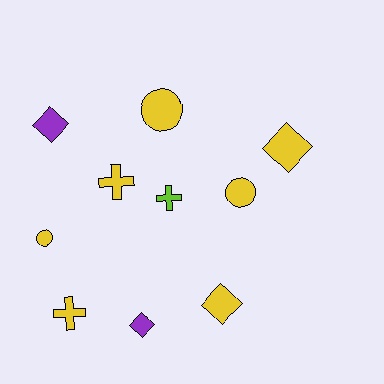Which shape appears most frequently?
Diamond, with 4 objects.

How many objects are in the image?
There are 10 objects.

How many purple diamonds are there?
There are 2 purple diamonds.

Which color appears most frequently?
Yellow, with 7 objects.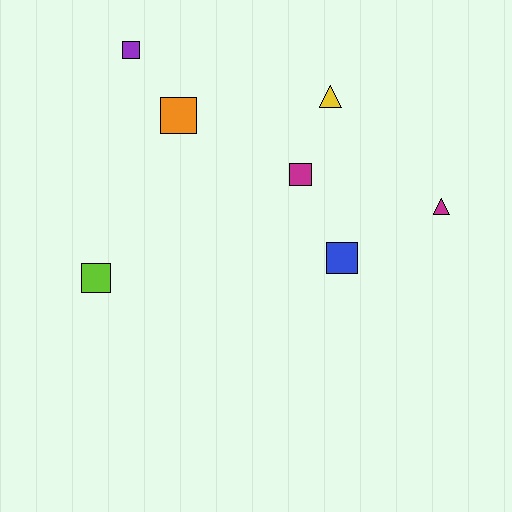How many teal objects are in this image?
There are no teal objects.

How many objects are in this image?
There are 7 objects.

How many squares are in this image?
There are 5 squares.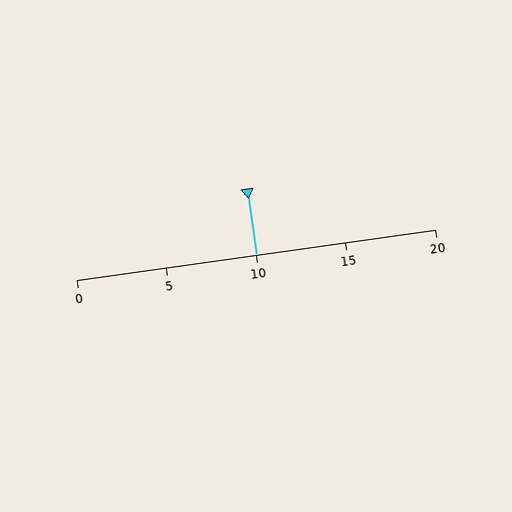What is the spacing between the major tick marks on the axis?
The major ticks are spaced 5 apart.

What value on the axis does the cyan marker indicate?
The marker indicates approximately 10.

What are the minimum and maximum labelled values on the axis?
The axis runs from 0 to 20.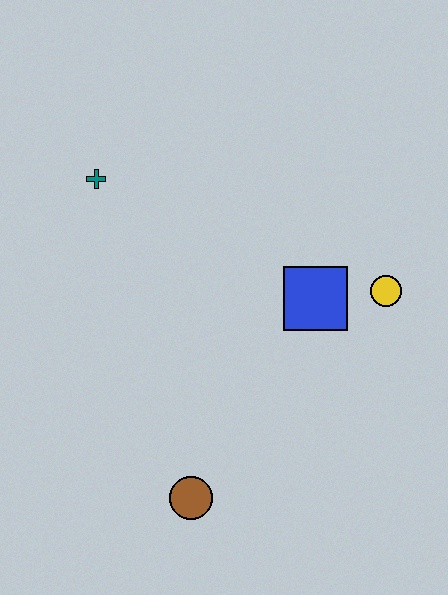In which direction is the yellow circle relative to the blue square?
The yellow circle is to the right of the blue square.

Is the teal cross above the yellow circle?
Yes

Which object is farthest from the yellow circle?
The teal cross is farthest from the yellow circle.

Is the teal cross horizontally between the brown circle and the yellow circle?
No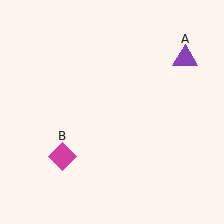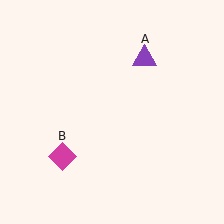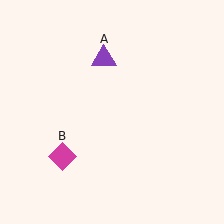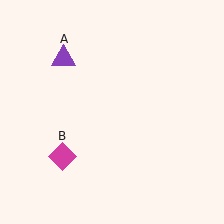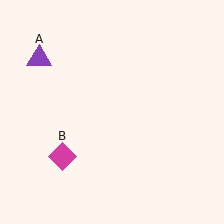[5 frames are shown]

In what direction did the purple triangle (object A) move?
The purple triangle (object A) moved left.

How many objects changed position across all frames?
1 object changed position: purple triangle (object A).